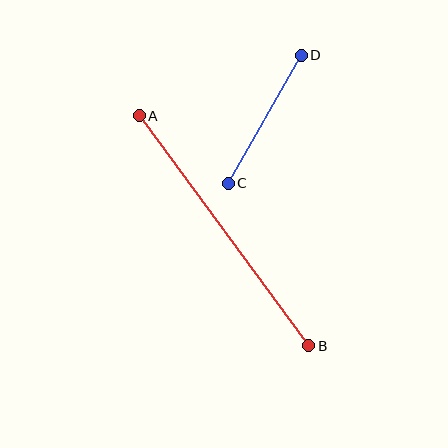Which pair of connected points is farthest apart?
Points A and B are farthest apart.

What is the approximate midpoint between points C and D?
The midpoint is at approximately (265, 119) pixels.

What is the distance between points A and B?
The distance is approximately 285 pixels.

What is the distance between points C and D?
The distance is approximately 148 pixels.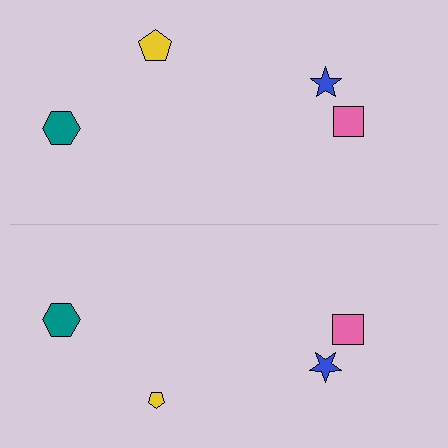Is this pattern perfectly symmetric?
No, the pattern is not perfectly symmetric. The yellow pentagon on the bottom side has a different size than its mirror counterpart.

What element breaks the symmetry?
The yellow pentagon on the bottom side has a different size than its mirror counterpart.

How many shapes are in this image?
There are 8 shapes in this image.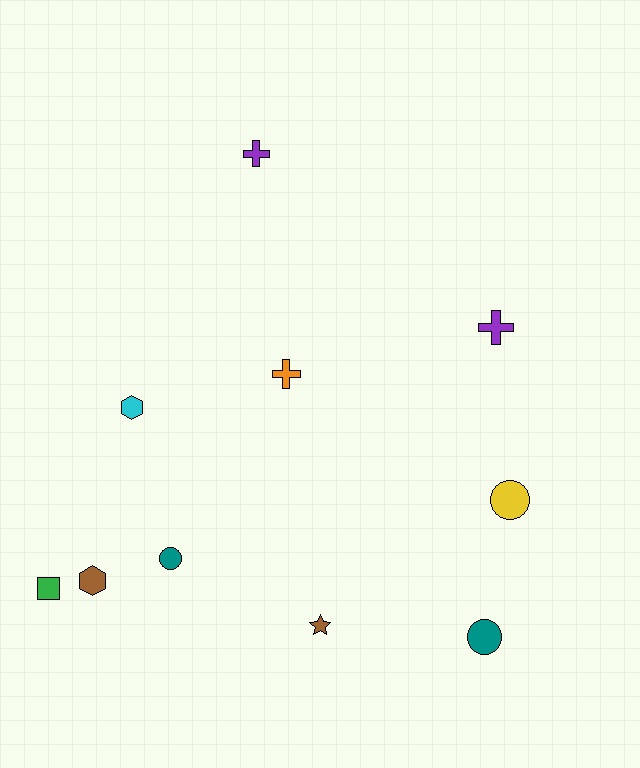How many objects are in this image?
There are 10 objects.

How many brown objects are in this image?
There are 2 brown objects.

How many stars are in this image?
There is 1 star.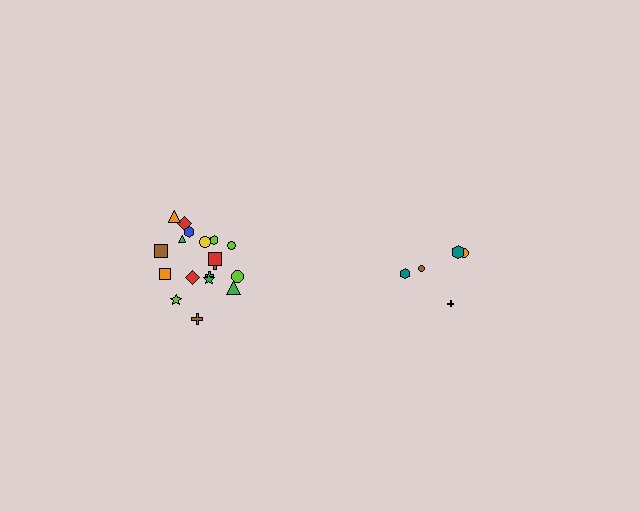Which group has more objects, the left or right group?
The left group.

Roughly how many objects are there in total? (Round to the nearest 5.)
Roughly 25 objects in total.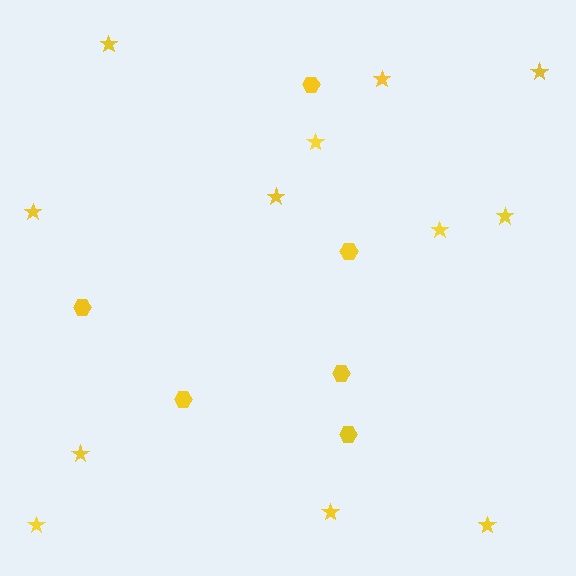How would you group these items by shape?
There are 2 groups: one group of hexagons (6) and one group of stars (12).